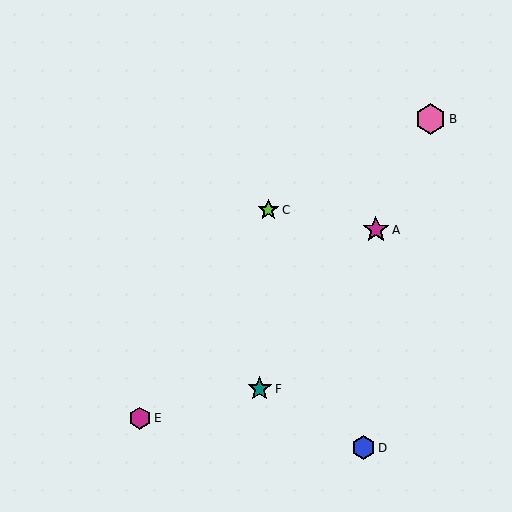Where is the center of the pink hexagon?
The center of the pink hexagon is at (431, 119).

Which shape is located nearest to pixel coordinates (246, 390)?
The teal star (labeled F) at (260, 389) is nearest to that location.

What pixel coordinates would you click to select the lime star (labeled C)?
Click at (268, 210) to select the lime star C.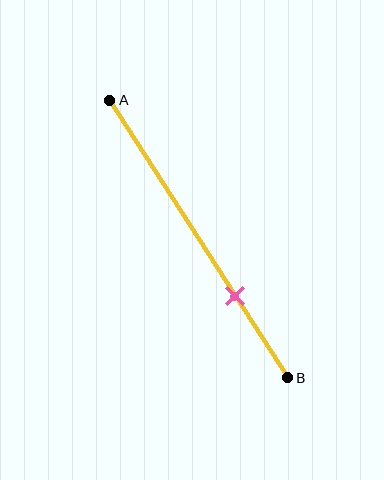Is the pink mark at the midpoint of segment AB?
No, the mark is at about 70% from A, not at the 50% midpoint.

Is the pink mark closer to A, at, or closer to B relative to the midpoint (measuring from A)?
The pink mark is closer to point B than the midpoint of segment AB.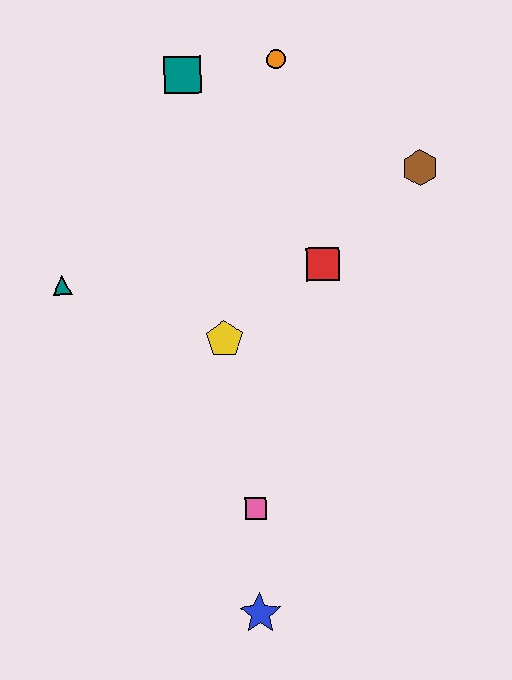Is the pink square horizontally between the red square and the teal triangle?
Yes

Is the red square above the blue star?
Yes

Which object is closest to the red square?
The yellow pentagon is closest to the red square.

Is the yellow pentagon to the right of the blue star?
No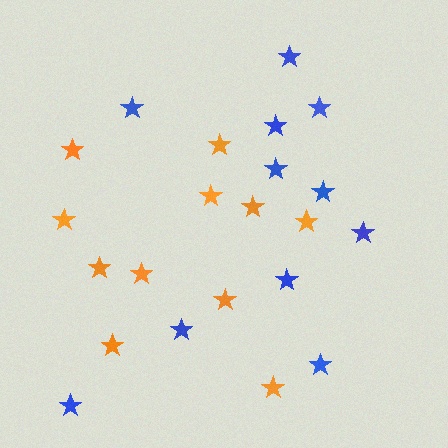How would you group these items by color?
There are 2 groups: one group of orange stars (11) and one group of blue stars (11).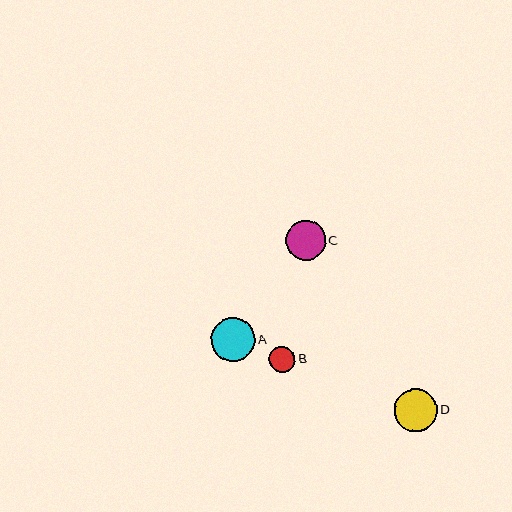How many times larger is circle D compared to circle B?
Circle D is approximately 1.7 times the size of circle B.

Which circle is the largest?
Circle A is the largest with a size of approximately 44 pixels.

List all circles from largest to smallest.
From largest to smallest: A, D, C, B.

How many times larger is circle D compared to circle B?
Circle D is approximately 1.7 times the size of circle B.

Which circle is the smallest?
Circle B is the smallest with a size of approximately 26 pixels.